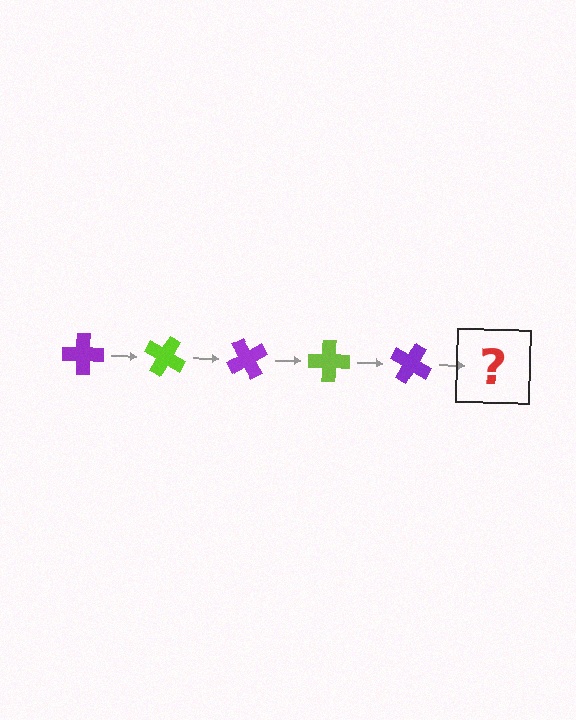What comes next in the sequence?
The next element should be a lime cross, rotated 150 degrees from the start.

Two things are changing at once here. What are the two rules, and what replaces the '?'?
The two rules are that it rotates 30 degrees each step and the color cycles through purple and lime. The '?' should be a lime cross, rotated 150 degrees from the start.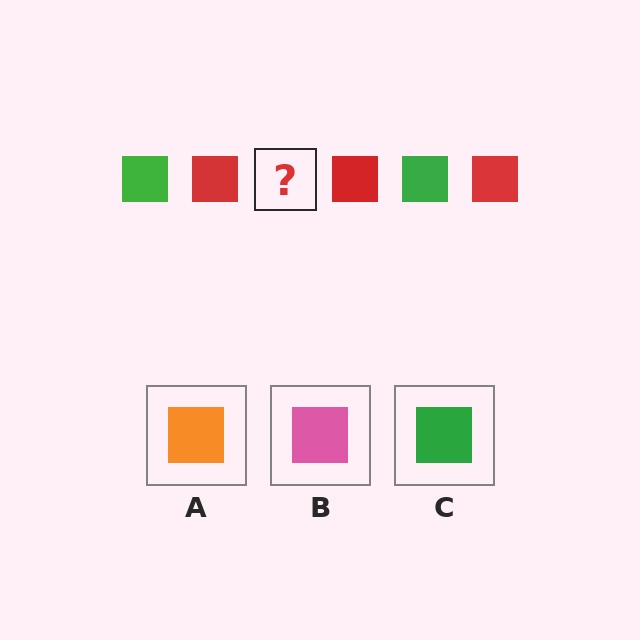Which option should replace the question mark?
Option C.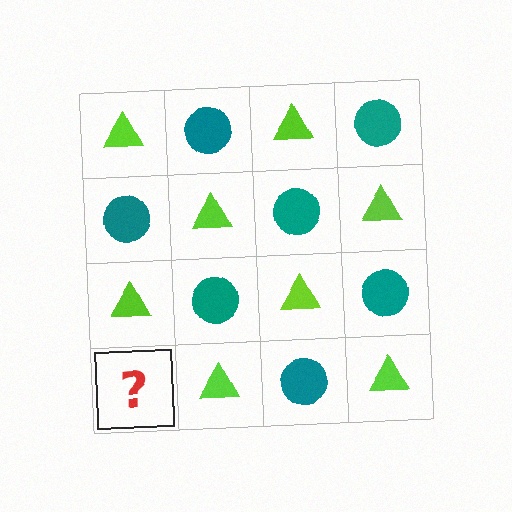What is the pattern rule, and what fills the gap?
The rule is that it alternates lime triangle and teal circle in a checkerboard pattern. The gap should be filled with a teal circle.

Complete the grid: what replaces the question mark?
The question mark should be replaced with a teal circle.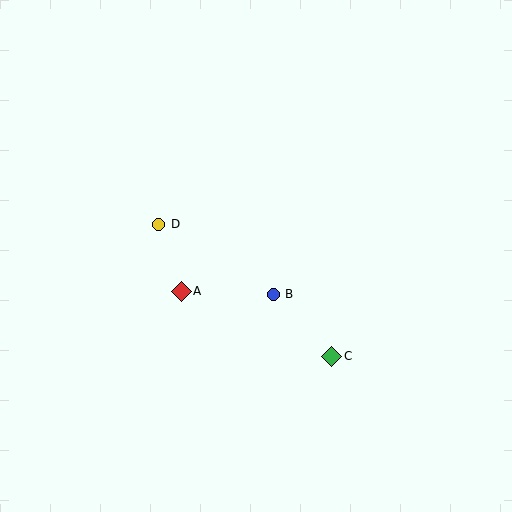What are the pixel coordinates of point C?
Point C is at (332, 356).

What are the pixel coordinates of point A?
Point A is at (181, 291).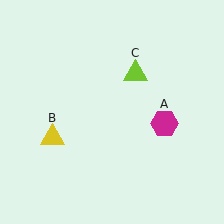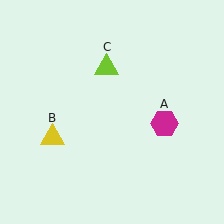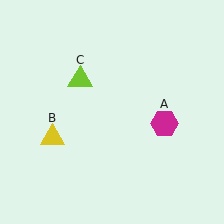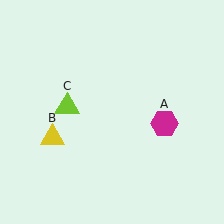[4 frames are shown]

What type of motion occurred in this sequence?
The lime triangle (object C) rotated counterclockwise around the center of the scene.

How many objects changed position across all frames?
1 object changed position: lime triangle (object C).